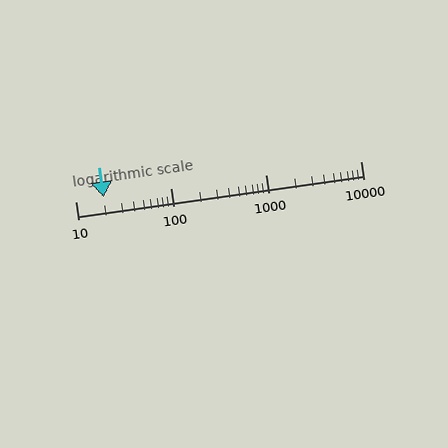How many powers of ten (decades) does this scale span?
The scale spans 3 decades, from 10 to 10000.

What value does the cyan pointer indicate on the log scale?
The pointer indicates approximately 20.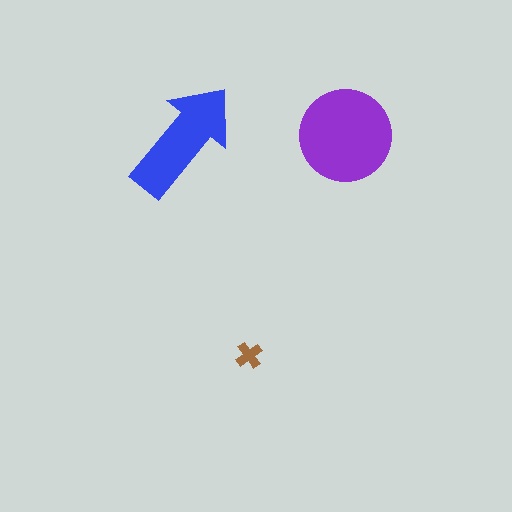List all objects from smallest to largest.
The brown cross, the blue arrow, the purple circle.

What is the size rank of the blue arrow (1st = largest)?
2nd.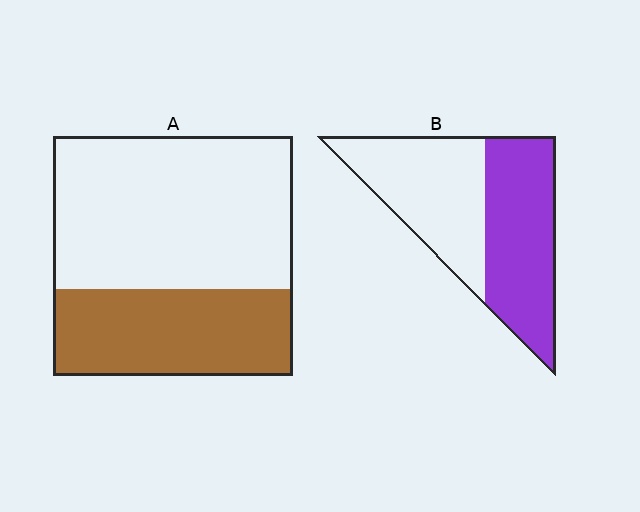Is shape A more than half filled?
No.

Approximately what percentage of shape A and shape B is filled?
A is approximately 35% and B is approximately 50%.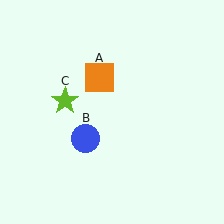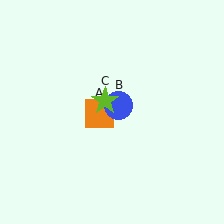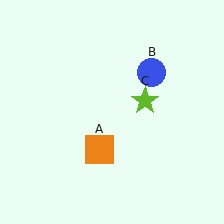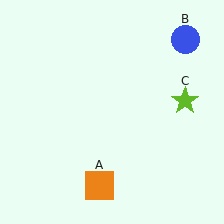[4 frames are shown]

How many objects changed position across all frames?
3 objects changed position: orange square (object A), blue circle (object B), lime star (object C).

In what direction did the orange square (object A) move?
The orange square (object A) moved down.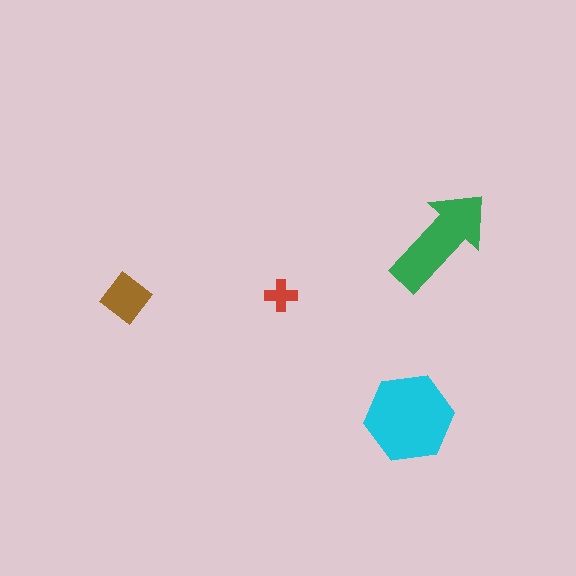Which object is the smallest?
The red cross.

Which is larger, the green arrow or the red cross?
The green arrow.